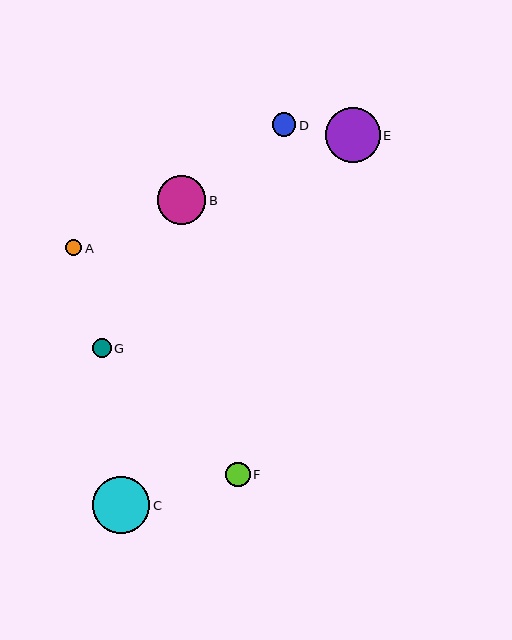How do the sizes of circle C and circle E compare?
Circle C and circle E are approximately the same size.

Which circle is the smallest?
Circle A is the smallest with a size of approximately 16 pixels.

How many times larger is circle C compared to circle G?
Circle C is approximately 3.1 times the size of circle G.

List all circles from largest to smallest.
From largest to smallest: C, E, B, F, D, G, A.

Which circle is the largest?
Circle C is the largest with a size of approximately 57 pixels.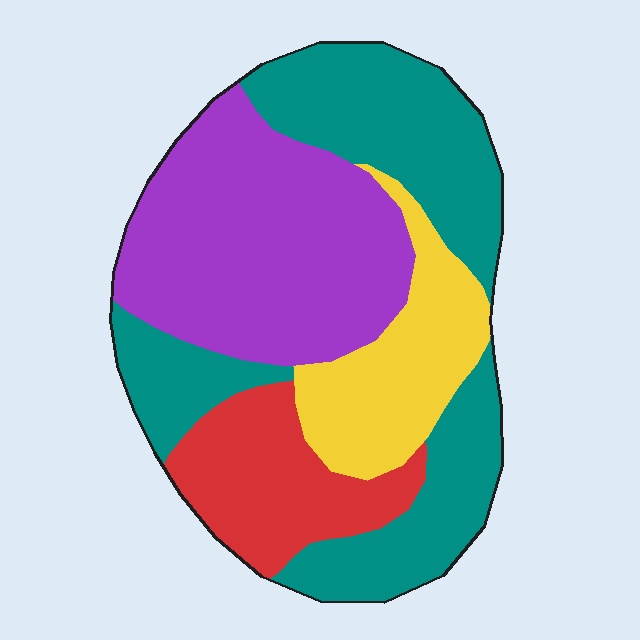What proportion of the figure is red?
Red takes up less than a sixth of the figure.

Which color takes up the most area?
Teal, at roughly 35%.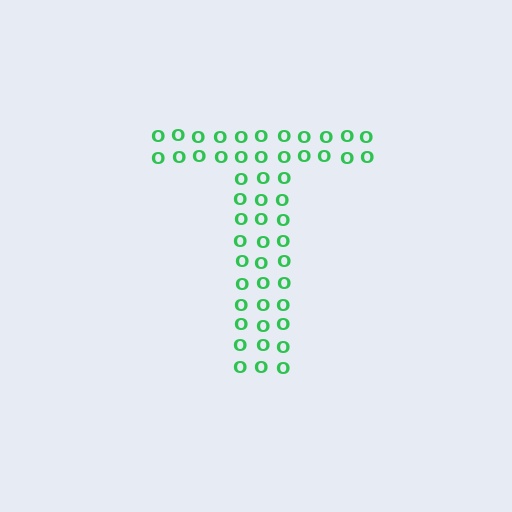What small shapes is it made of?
It is made of small letter O's.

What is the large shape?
The large shape is the letter T.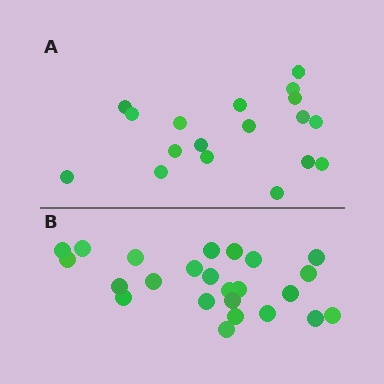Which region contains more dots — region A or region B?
Region B (the bottom region) has more dots.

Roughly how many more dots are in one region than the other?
Region B has about 6 more dots than region A.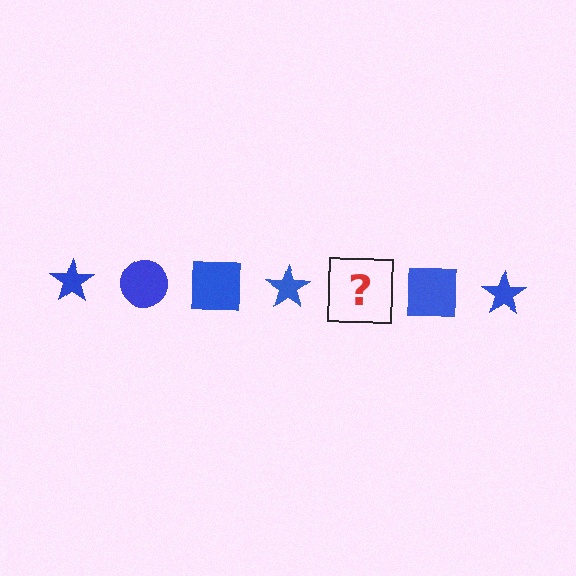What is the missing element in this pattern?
The missing element is a blue circle.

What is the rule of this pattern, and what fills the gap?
The rule is that the pattern cycles through star, circle, square shapes in blue. The gap should be filled with a blue circle.